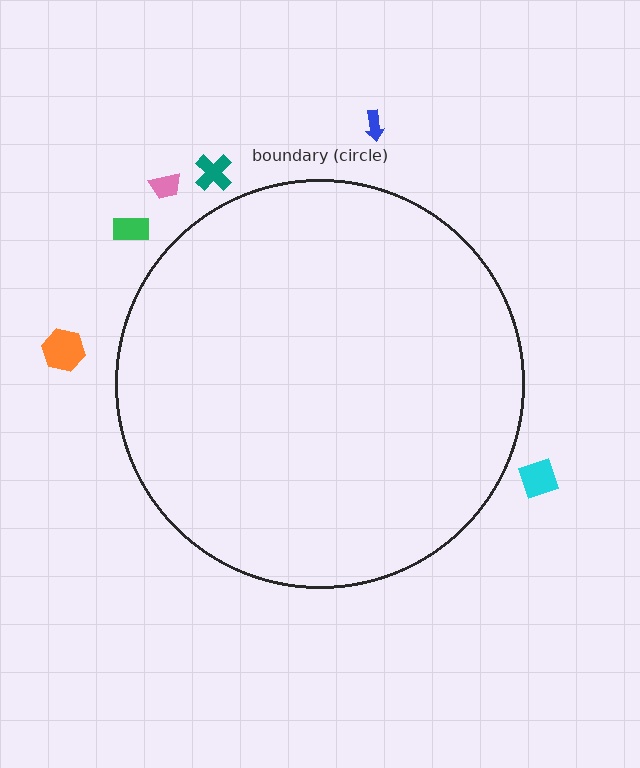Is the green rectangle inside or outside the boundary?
Outside.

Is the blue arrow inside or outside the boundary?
Outside.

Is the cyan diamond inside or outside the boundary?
Outside.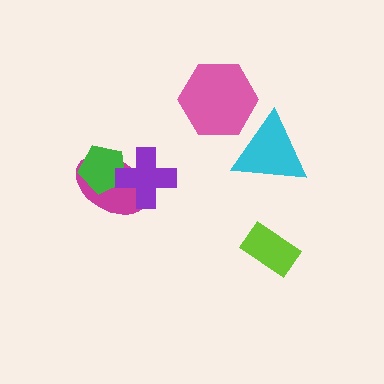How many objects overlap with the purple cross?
2 objects overlap with the purple cross.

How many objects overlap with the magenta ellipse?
2 objects overlap with the magenta ellipse.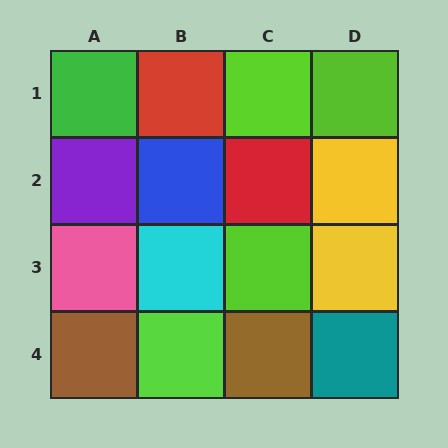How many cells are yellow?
2 cells are yellow.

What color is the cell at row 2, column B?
Blue.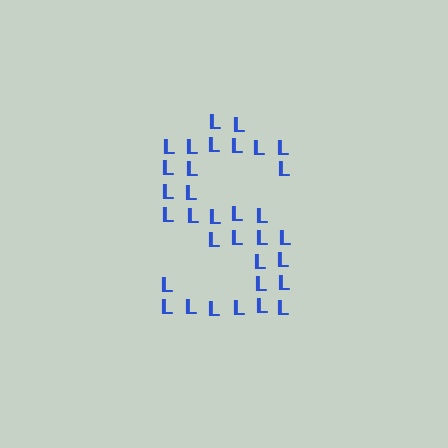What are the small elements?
The small elements are letter L's.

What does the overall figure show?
The overall figure shows the letter S.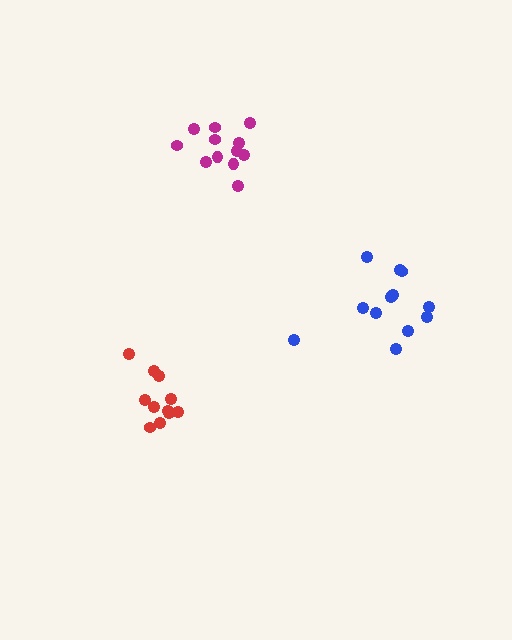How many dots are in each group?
Group 1: 12 dots, Group 2: 12 dots, Group 3: 11 dots (35 total).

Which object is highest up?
The magenta cluster is topmost.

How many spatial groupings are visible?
There are 3 spatial groupings.